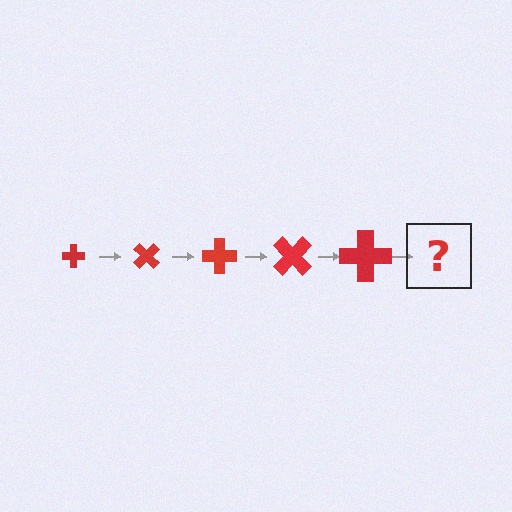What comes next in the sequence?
The next element should be a cross, larger than the previous one and rotated 225 degrees from the start.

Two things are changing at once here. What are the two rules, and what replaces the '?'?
The two rules are that the cross grows larger each step and it rotates 45 degrees each step. The '?' should be a cross, larger than the previous one and rotated 225 degrees from the start.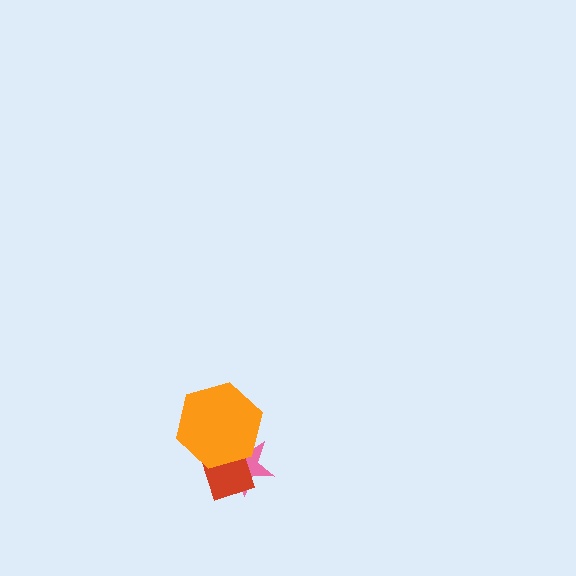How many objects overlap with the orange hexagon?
2 objects overlap with the orange hexagon.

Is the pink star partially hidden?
Yes, it is partially covered by another shape.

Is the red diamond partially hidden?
Yes, it is partially covered by another shape.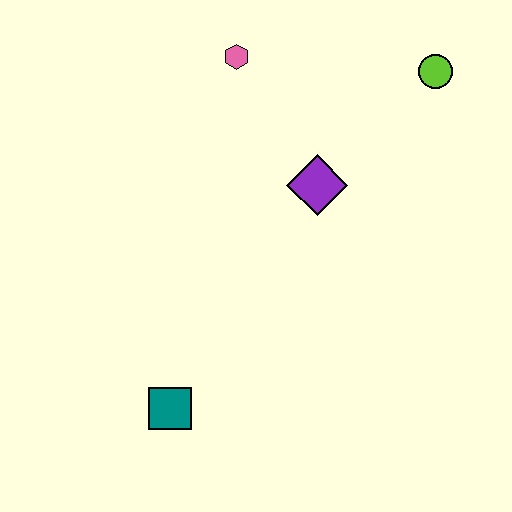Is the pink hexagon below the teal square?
No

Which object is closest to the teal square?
The purple diamond is closest to the teal square.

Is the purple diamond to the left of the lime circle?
Yes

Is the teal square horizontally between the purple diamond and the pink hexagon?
No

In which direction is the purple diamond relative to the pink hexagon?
The purple diamond is below the pink hexagon.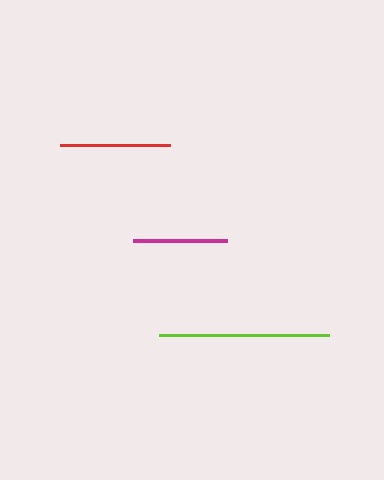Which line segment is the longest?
The lime line is the longest at approximately 170 pixels.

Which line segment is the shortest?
The magenta line is the shortest at approximately 94 pixels.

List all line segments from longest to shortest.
From longest to shortest: lime, red, magenta.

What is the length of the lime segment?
The lime segment is approximately 170 pixels long.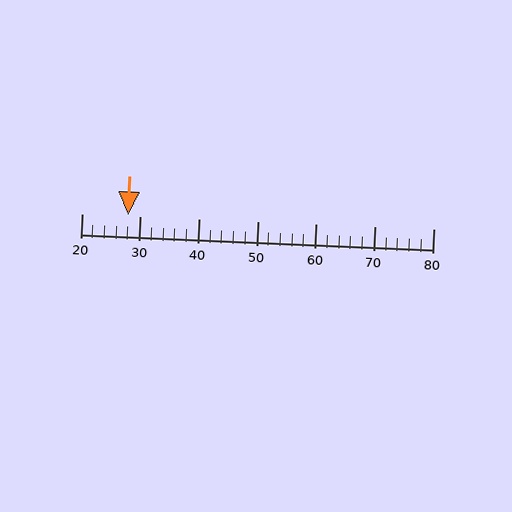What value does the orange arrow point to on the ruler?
The orange arrow points to approximately 28.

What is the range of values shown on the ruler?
The ruler shows values from 20 to 80.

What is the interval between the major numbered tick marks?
The major tick marks are spaced 10 units apart.